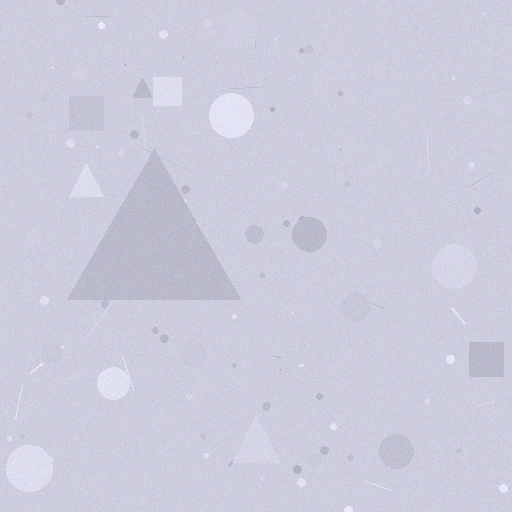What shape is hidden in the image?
A triangle is hidden in the image.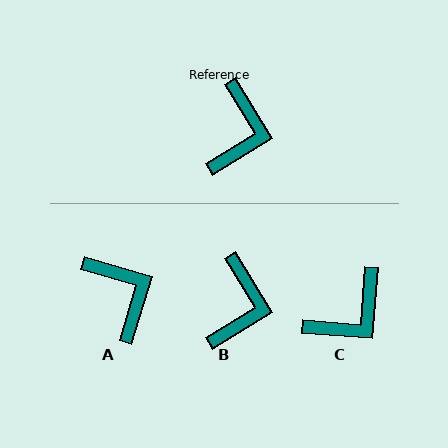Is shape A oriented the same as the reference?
No, it is off by about 42 degrees.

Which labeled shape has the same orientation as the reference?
B.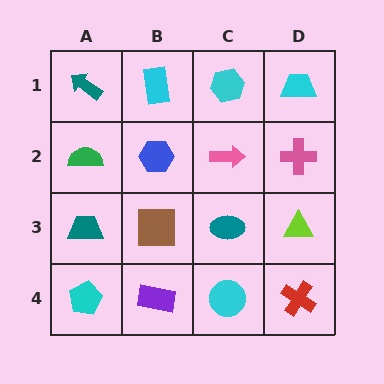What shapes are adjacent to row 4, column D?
A lime triangle (row 3, column D), a cyan circle (row 4, column C).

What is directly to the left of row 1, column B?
A teal arrow.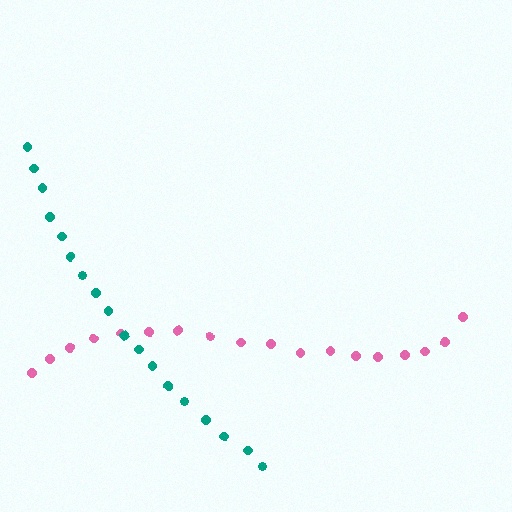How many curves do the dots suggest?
There are 2 distinct paths.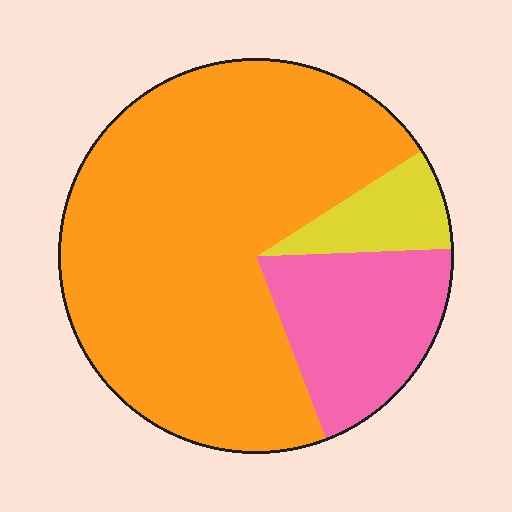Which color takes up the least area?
Yellow, at roughly 10%.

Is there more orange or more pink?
Orange.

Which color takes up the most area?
Orange, at roughly 70%.